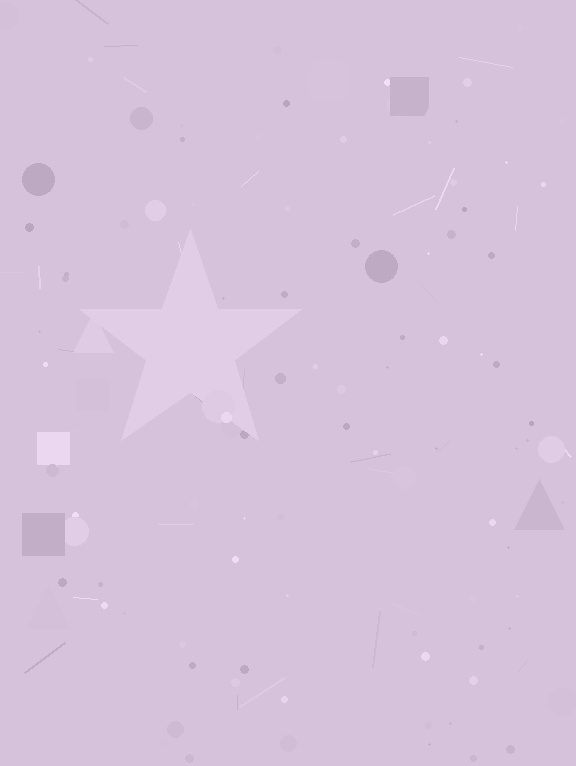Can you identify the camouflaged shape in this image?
The camouflaged shape is a star.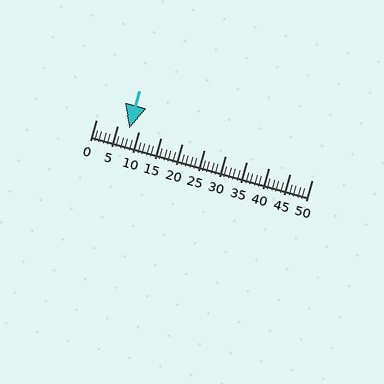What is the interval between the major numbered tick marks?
The major tick marks are spaced 5 units apart.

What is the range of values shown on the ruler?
The ruler shows values from 0 to 50.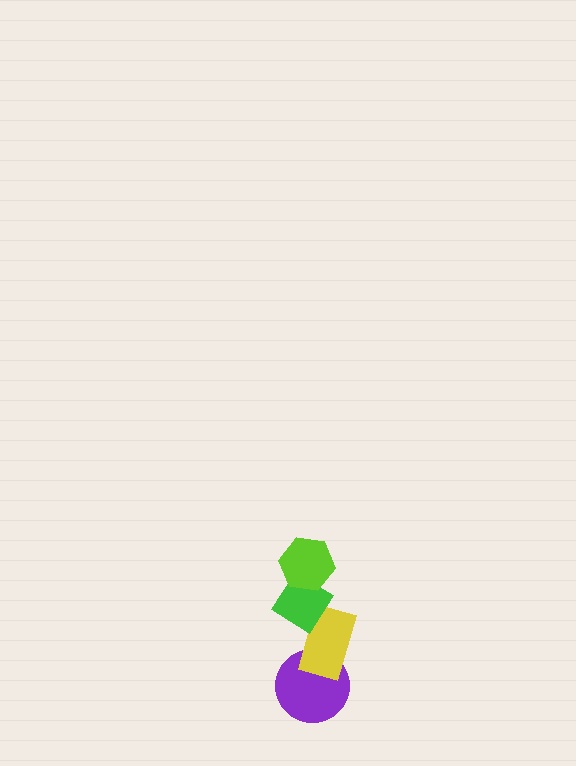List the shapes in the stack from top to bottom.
From top to bottom: the lime hexagon, the green diamond, the yellow rectangle, the purple circle.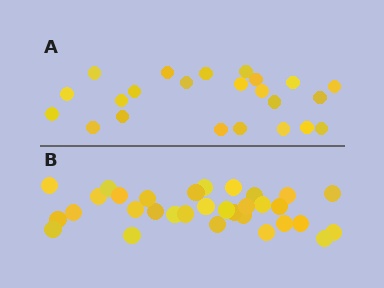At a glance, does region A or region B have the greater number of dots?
Region B (the bottom region) has more dots.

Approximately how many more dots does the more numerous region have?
Region B has roughly 8 or so more dots than region A.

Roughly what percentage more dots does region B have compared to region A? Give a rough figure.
About 40% more.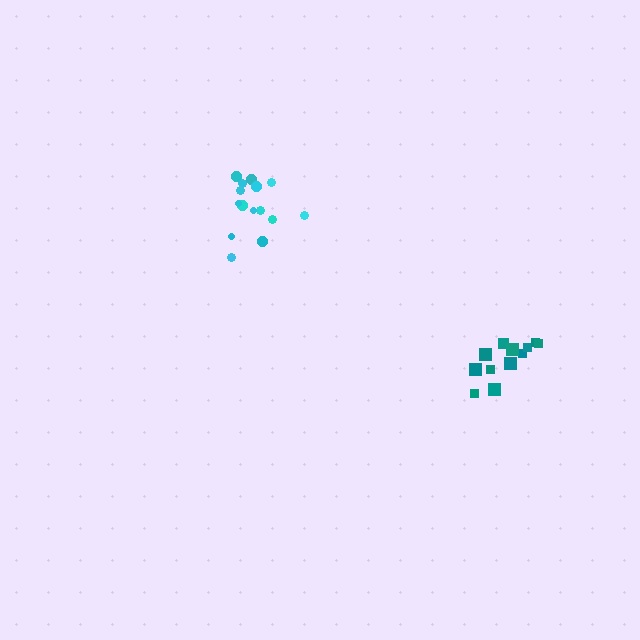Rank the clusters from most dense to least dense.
cyan, teal.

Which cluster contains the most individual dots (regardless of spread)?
Cyan (15).